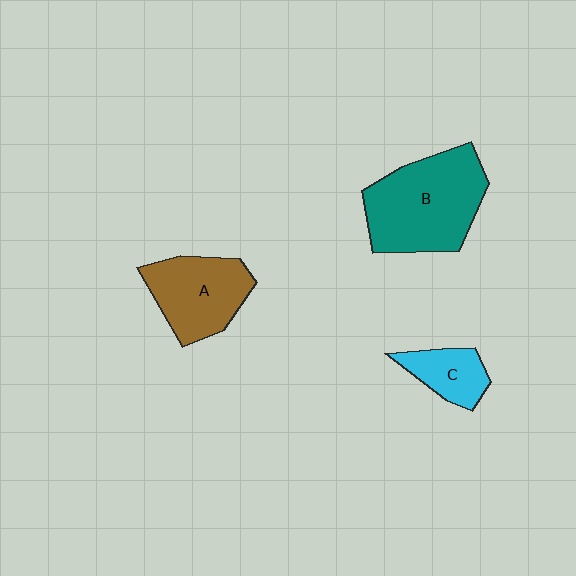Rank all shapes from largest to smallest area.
From largest to smallest: B (teal), A (brown), C (cyan).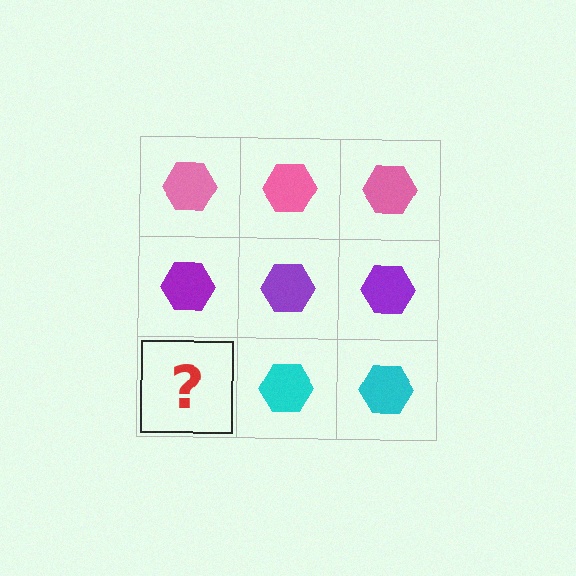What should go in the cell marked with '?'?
The missing cell should contain a cyan hexagon.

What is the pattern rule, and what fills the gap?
The rule is that each row has a consistent color. The gap should be filled with a cyan hexagon.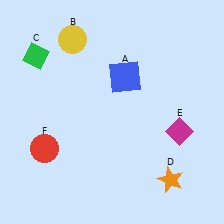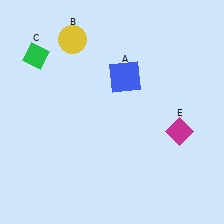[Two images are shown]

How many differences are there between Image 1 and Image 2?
There are 2 differences between the two images.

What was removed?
The orange star (D), the red circle (F) were removed in Image 2.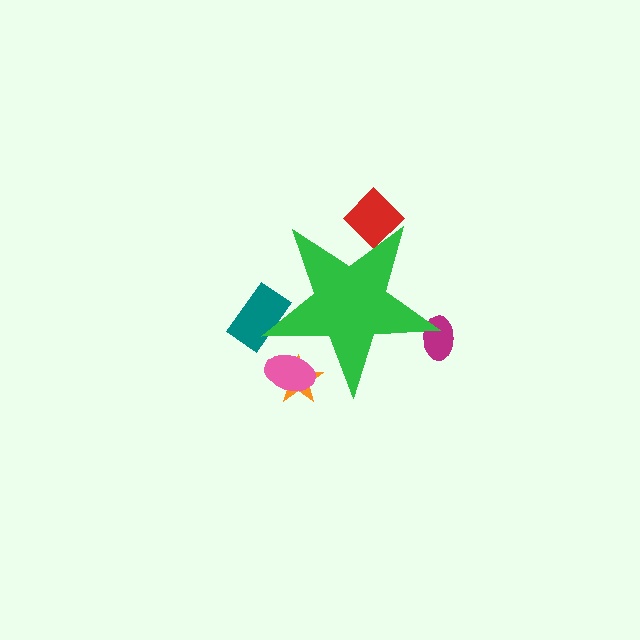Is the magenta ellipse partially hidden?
Yes, the magenta ellipse is partially hidden behind the green star.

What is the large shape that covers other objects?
A green star.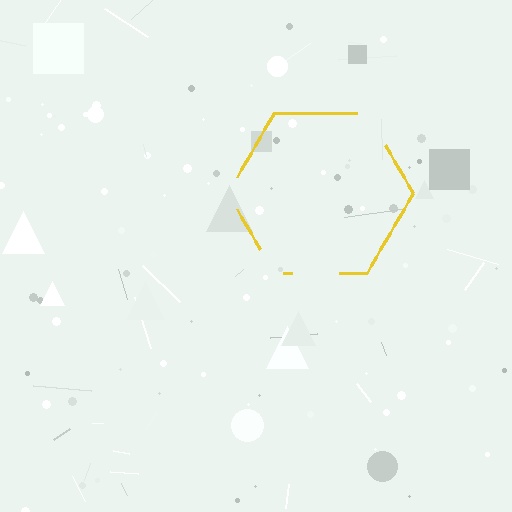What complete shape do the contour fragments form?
The contour fragments form a hexagon.